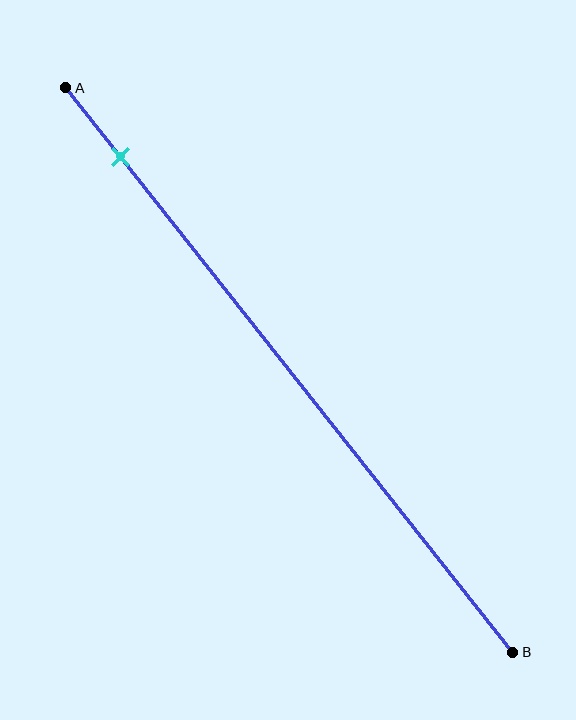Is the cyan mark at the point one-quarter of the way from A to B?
No, the mark is at about 10% from A, not at the 25% one-quarter point.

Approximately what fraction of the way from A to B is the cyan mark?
The cyan mark is approximately 10% of the way from A to B.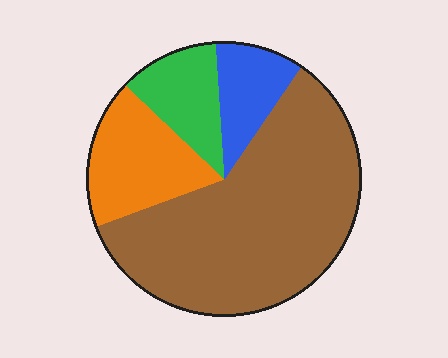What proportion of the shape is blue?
Blue covers 11% of the shape.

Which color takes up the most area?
Brown, at roughly 60%.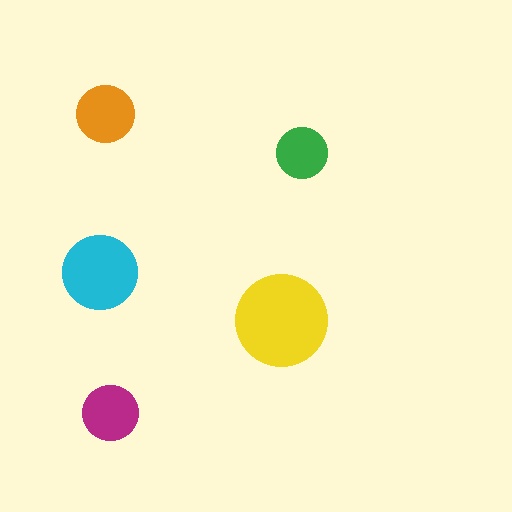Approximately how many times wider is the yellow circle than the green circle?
About 2 times wider.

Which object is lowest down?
The magenta circle is bottommost.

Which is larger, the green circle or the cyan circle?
The cyan one.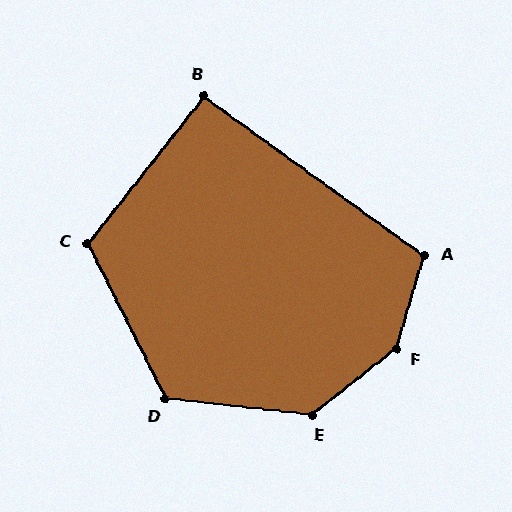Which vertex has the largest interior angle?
F, at approximately 145 degrees.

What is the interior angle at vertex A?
Approximately 109 degrees (obtuse).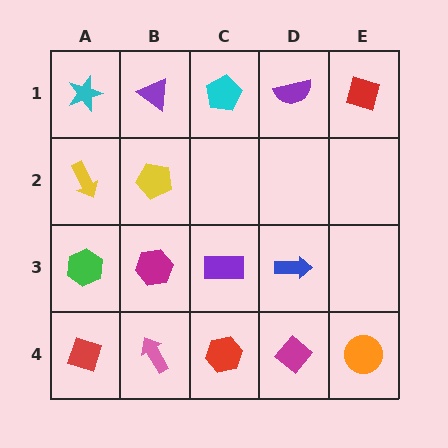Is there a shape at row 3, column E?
No, that cell is empty.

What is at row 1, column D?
A purple semicircle.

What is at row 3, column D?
A blue arrow.